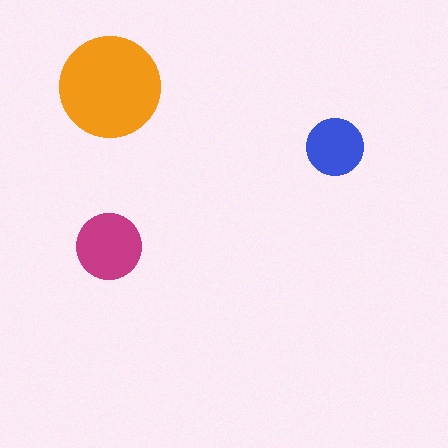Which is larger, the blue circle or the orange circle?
The orange one.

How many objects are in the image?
There are 3 objects in the image.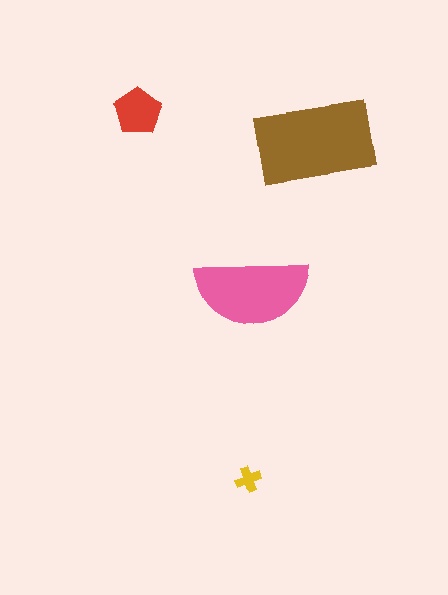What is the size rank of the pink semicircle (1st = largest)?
2nd.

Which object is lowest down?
The yellow cross is bottommost.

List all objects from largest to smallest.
The brown rectangle, the pink semicircle, the red pentagon, the yellow cross.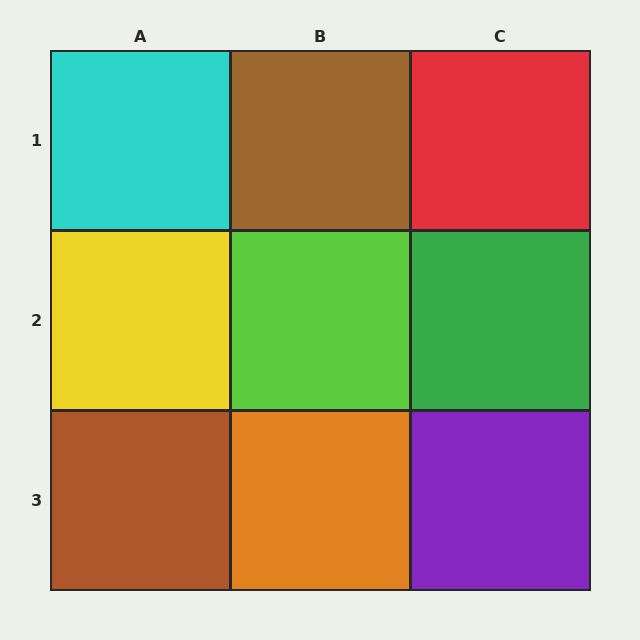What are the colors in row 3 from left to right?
Brown, orange, purple.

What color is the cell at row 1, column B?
Brown.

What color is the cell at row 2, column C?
Green.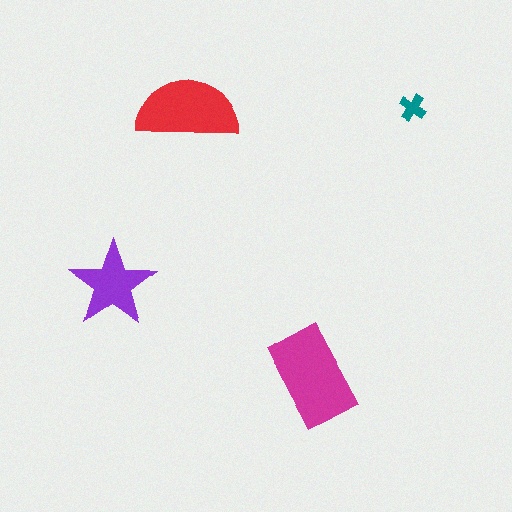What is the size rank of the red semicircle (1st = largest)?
2nd.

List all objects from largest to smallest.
The magenta rectangle, the red semicircle, the purple star, the teal cross.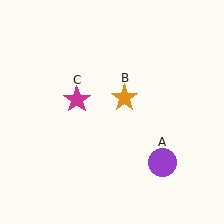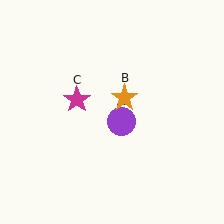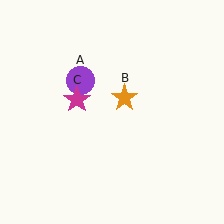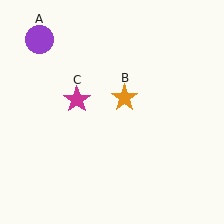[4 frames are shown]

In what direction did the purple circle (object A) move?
The purple circle (object A) moved up and to the left.